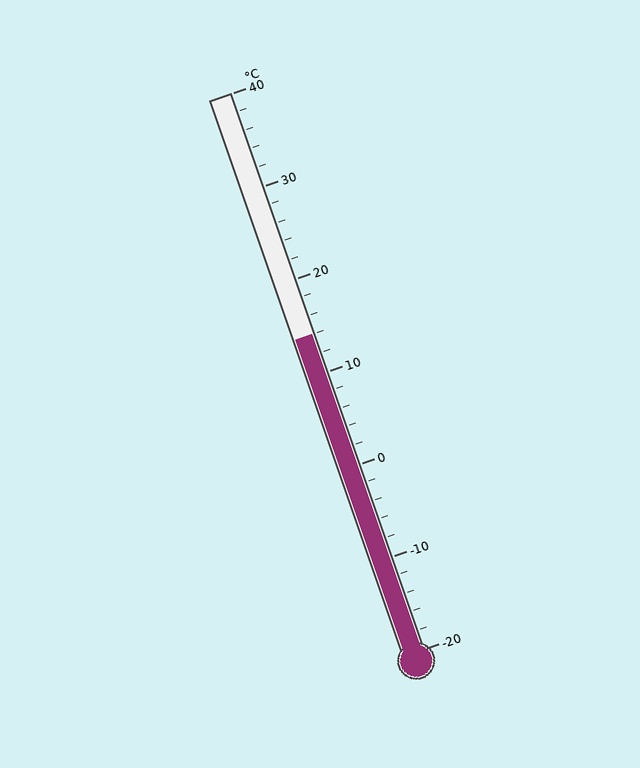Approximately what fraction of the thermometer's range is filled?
The thermometer is filled to approximately 55% of its range.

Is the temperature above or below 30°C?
The temperature is below 30°C.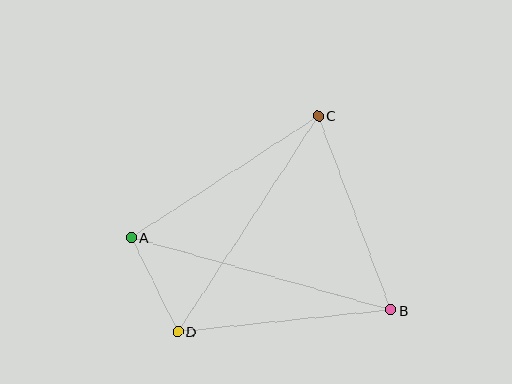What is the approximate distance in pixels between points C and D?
The distance between C and D is approximately 258 pixels.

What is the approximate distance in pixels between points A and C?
The distance between A and C is approximately 224 pixels.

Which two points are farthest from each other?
Points A and B are farthest from each other.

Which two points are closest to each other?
Points A and D are closest to each other.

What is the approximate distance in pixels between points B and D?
The distance between B and D is approximately 214 pixels.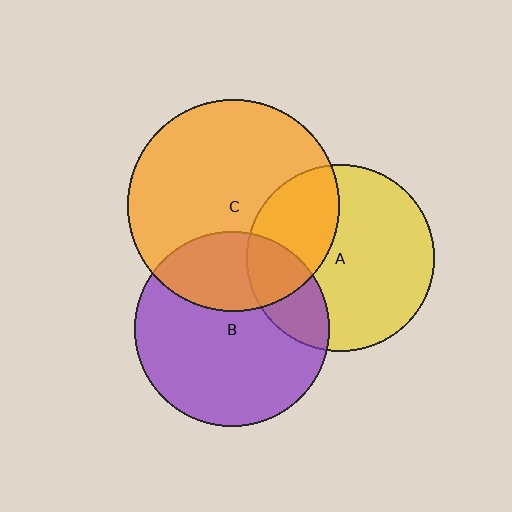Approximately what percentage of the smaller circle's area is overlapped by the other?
Approximately 30%.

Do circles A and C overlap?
Yes.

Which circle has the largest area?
Circle C (orange).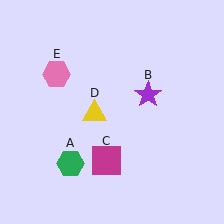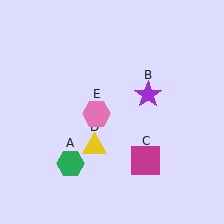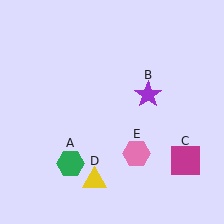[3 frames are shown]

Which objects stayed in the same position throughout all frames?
Green hexagon (object A) and purple star (object B) remained stationary.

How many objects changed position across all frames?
3 objects changed position: magenta square (object C), yellow triangle (object D), pink hexagon (object E).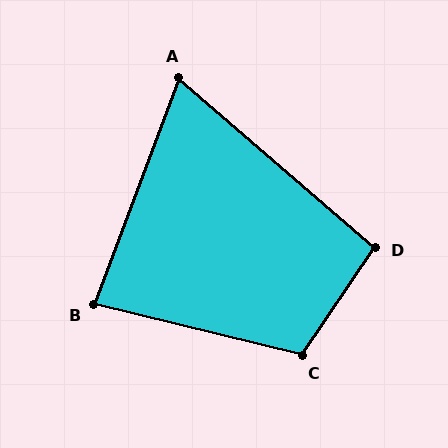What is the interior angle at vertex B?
Approximately 83 degrees (acute).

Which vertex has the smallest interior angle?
A, at approximately 70 degrees.